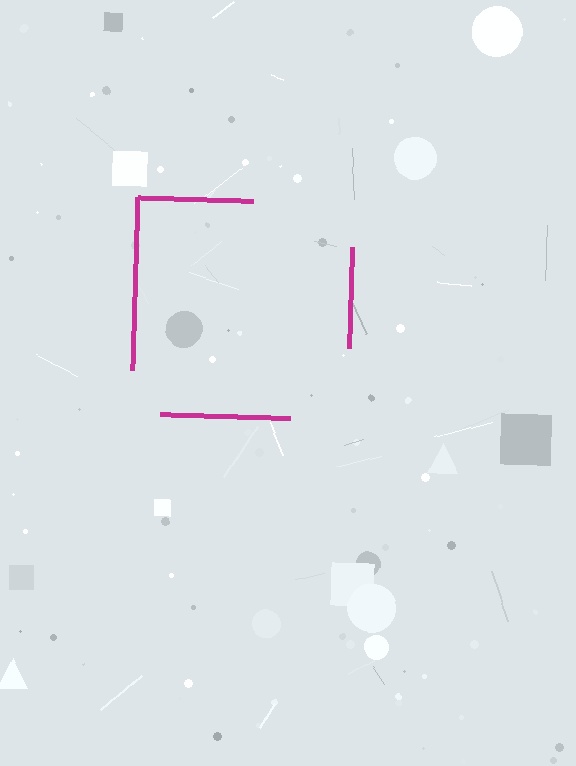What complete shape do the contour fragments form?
The contour fragments form a square.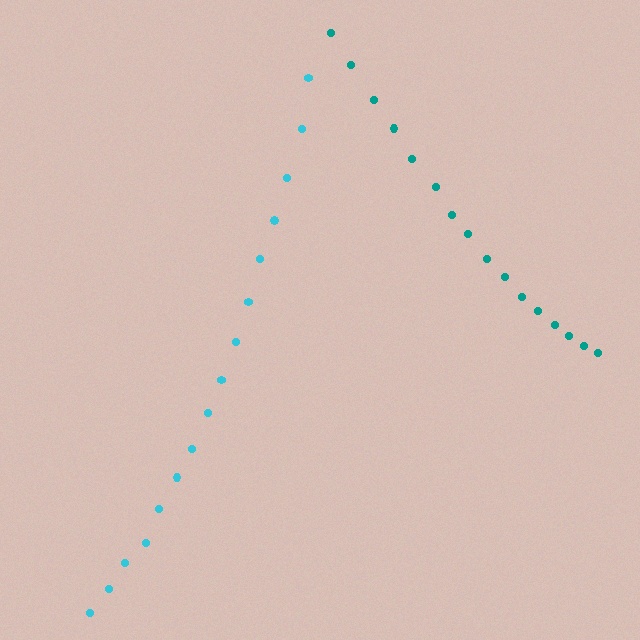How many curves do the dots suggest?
There are 2 distinct paths.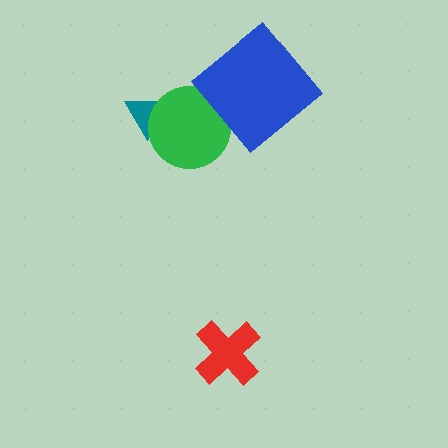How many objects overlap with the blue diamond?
0 objects overlap with the blue diamond.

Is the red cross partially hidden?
No, no other shape covers it.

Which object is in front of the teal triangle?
The green circle is in front of the teal triangle.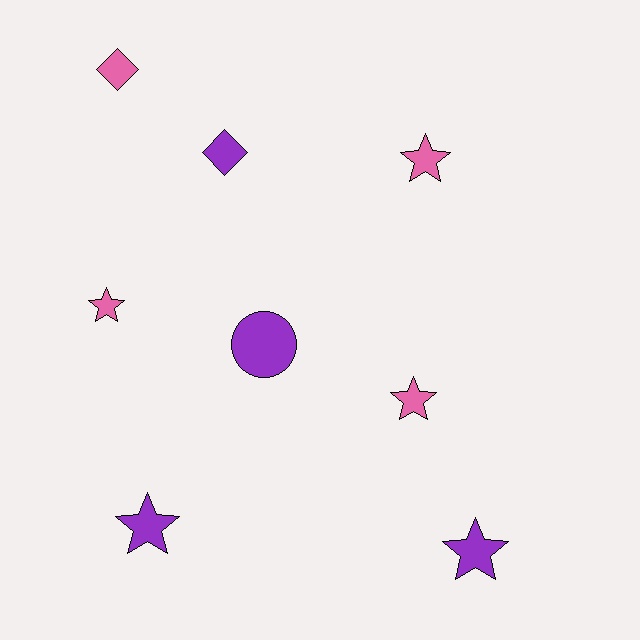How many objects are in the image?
There are 8 objects.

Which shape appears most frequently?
Star, with 5 objects.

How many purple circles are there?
There is 1 purple circle.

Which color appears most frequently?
Pink, with 4 objects.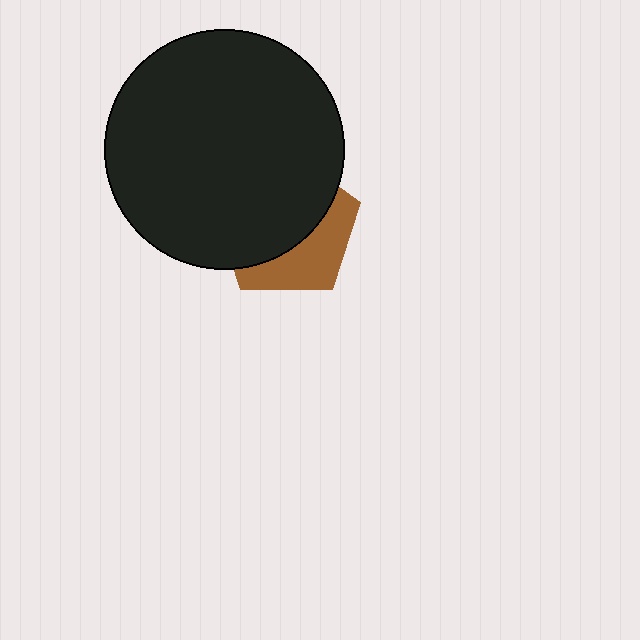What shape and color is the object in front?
The object in front is a black circle.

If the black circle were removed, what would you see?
You would see the complete brown pentagon.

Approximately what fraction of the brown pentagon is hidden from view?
Roughly 63% of the brown pentagon is hidden behind the black circle.